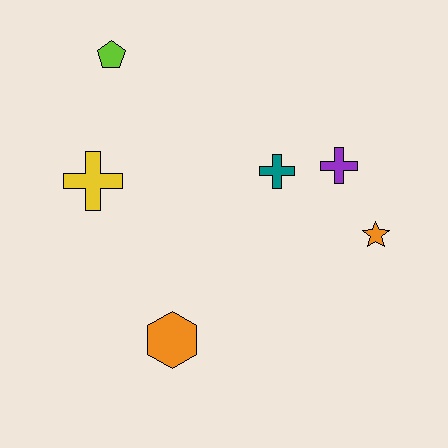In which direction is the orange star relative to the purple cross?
The orange star is below the purple cross.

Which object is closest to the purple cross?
The teal cross is closest to the purple cross.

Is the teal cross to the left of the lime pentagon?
No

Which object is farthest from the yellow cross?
The orange star is farthest from the yellow cross.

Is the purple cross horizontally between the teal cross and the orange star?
Yes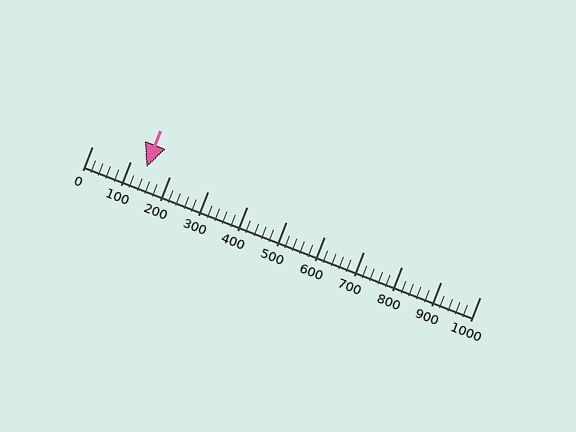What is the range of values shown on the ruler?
The ruler shows values from 0 to 1000.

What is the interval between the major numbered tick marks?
The major tick marks are spaced 100 units apart.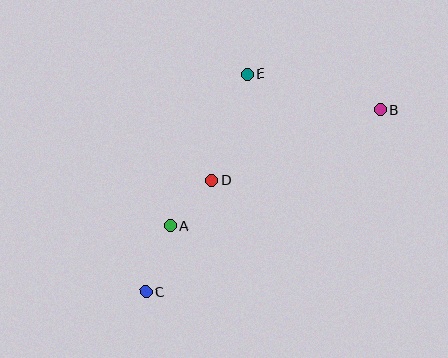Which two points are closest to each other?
Points A and D are closest to each other.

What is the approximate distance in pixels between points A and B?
The distance between A and B is approximately 240 pixels.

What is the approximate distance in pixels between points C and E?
The distance between C and E is approximately 240 pixels.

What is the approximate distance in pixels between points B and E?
The distance between B and E is approximately 138 pixels.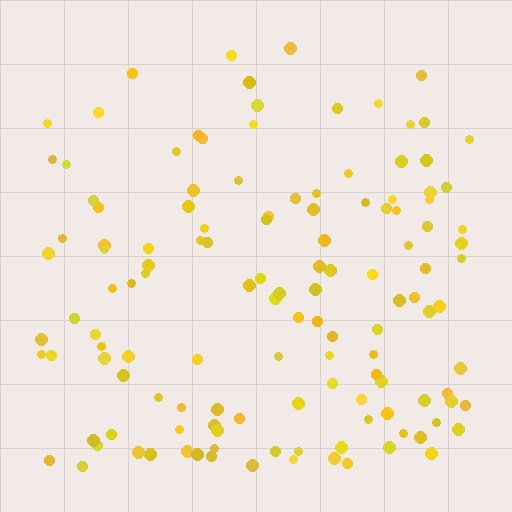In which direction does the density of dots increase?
From top to bottom, with the bottom side densest.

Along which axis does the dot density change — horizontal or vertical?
Vertical.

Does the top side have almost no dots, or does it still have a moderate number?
Still a moderate number, just noticeably fewer than the bottom.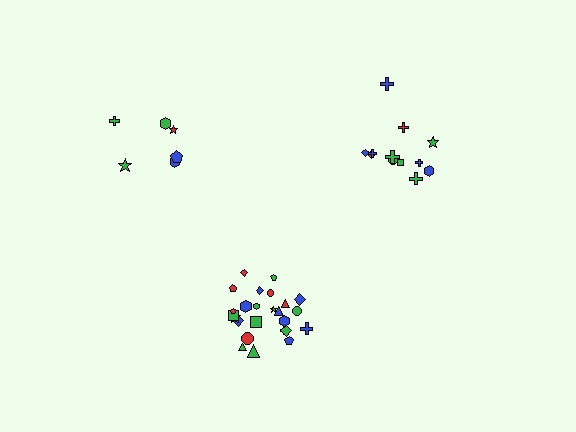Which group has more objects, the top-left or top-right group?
The top-right group.